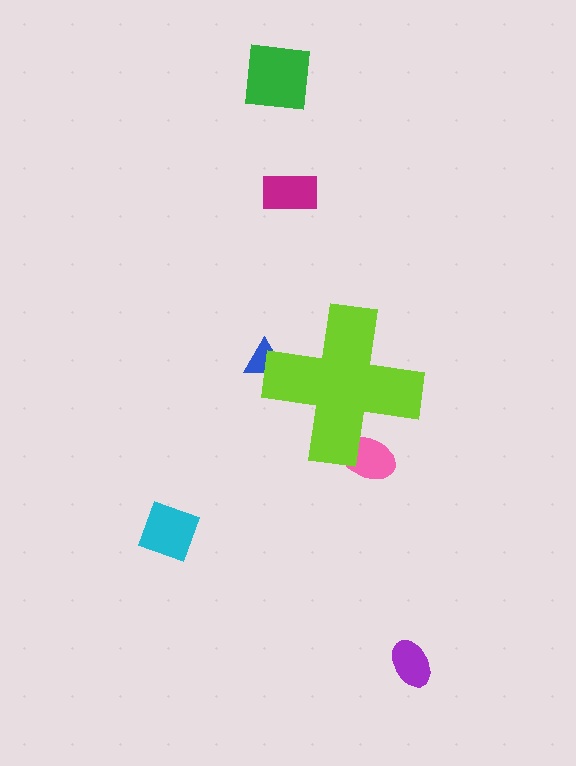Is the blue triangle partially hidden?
Yes, the blue triangle is partially hidden behind the lime cross.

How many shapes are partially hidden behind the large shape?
2 shapes are partially hidden.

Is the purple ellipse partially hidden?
No, the purple ellipse is fully visible.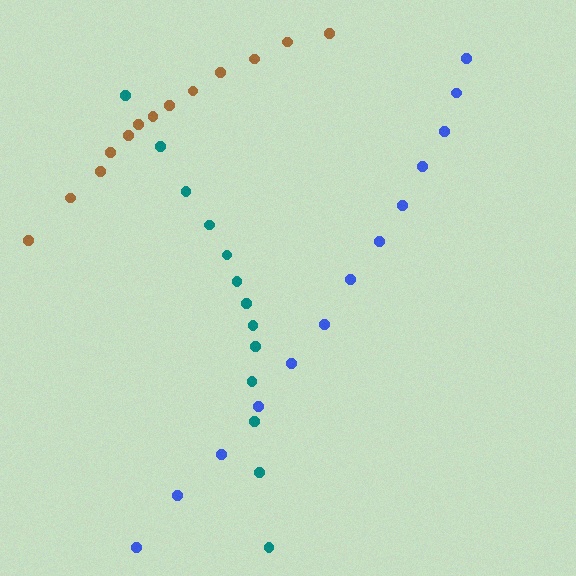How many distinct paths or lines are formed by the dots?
There are 3 distinct paths.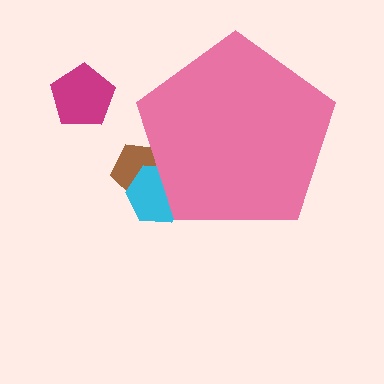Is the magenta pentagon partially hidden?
No, the magenta pentagon is fully visible.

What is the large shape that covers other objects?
A pink pentagon.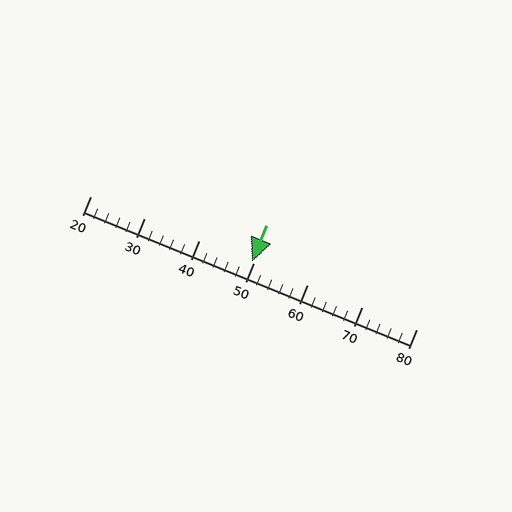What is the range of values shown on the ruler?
The ruler shows values from 20 to 80.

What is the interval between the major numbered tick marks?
The major tick marks are spaced 10 units apart.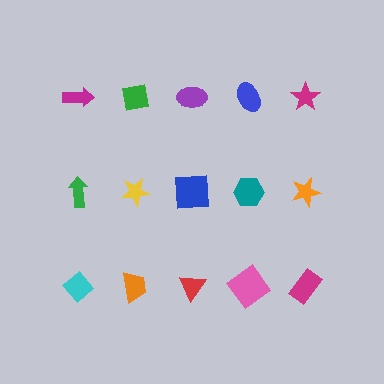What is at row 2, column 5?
An orange star.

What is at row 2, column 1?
A green arrow.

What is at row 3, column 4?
A pink diamond.